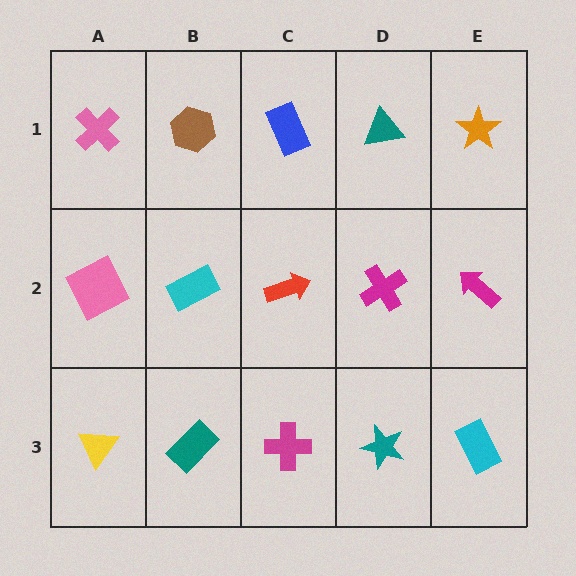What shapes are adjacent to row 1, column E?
A magenta arrow (row 2, column E), a teal triangle (row 1, column D).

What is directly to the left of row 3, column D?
A magenta cross.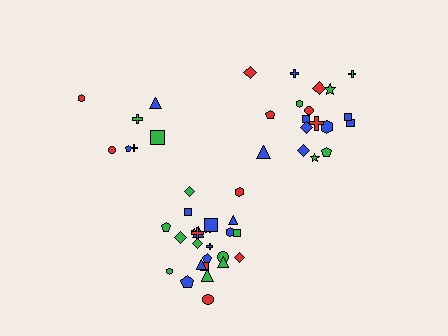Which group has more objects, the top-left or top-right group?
The top-right group.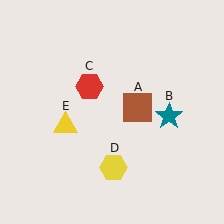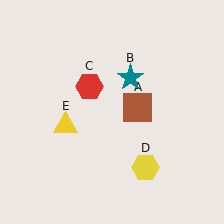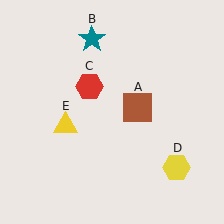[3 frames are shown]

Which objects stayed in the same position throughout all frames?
Brown square (object A) and red hexagon (object C) and yellow triangle (object E) remained stationary.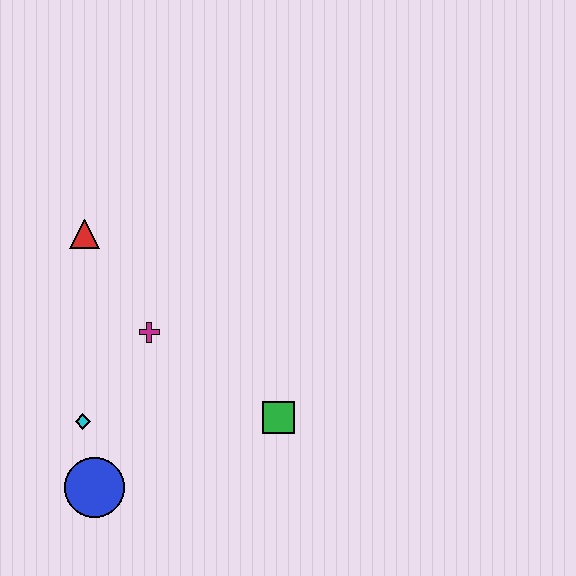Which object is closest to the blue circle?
The cyan diamond is closest to the blue circle.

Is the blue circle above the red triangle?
No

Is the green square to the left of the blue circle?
No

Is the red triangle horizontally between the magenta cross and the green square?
No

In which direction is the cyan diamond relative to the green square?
The cyan diamond is to the left of the green square.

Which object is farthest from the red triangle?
The green square is farthest from the red triangle.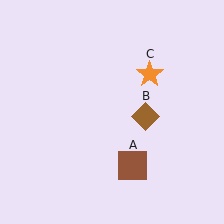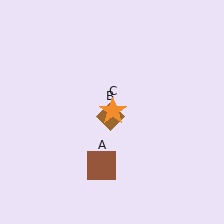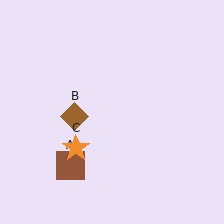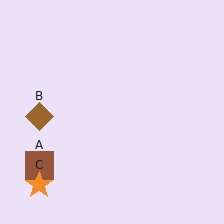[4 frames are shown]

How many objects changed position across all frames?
3 objects changed position: brown square (object A), brown diamond (object B), orange star (object C).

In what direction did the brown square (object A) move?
The brown square (object A) moved left.